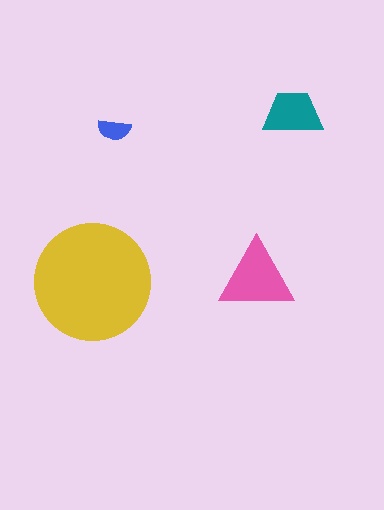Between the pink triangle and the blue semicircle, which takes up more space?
The pink triangle.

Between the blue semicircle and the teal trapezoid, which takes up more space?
The teal trapezoid.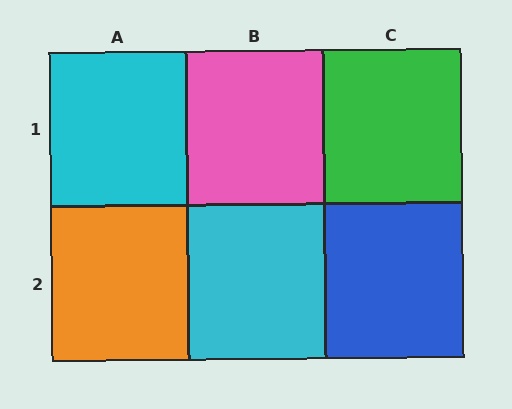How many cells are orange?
1 cell is orange.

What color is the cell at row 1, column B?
Pink.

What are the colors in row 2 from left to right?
Orange, cyan, blue.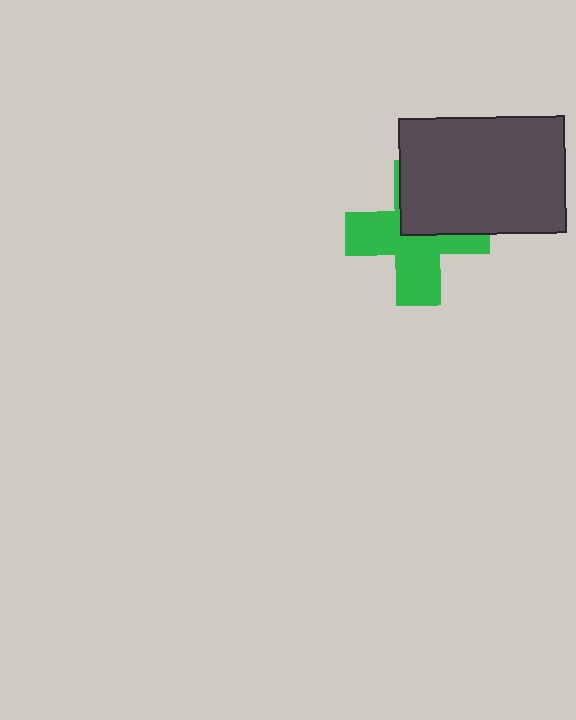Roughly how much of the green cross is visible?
About half of it is visible (roughly 61%).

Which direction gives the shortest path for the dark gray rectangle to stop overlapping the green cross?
Moving toward the upper-right gives the shortest separation.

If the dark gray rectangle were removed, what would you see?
You would see the complete green cross.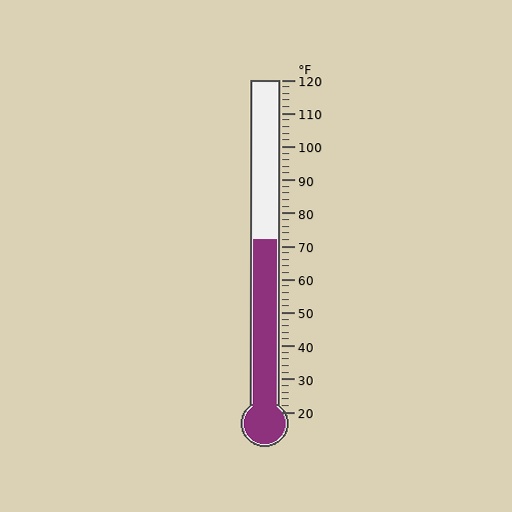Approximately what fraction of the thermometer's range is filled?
The thermometer is filled to approximately 50% of its range.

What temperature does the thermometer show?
The thermometer shows approximately 72°F.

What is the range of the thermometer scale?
The thermometer scale ranges from 20°F to 120°F.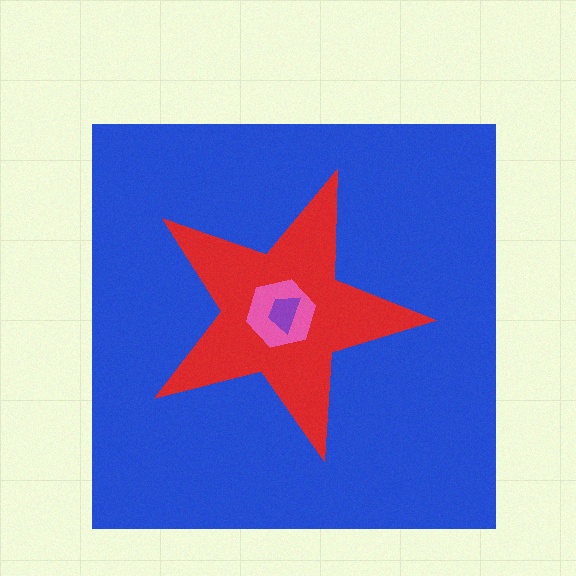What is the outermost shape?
The blue square.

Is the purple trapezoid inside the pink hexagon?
Yes.